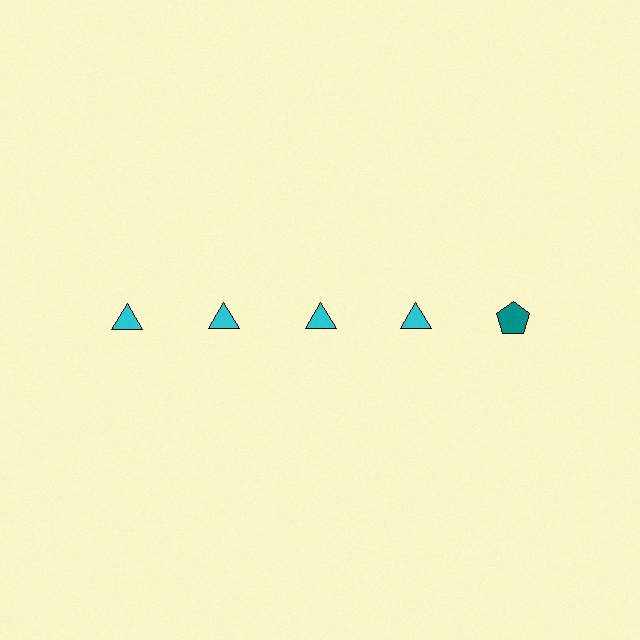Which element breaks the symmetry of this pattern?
The teal pentagon in the top row, rightmost column breaks the symmetry. All other shapes are cyan triangles.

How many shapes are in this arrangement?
There are 5 shapes arranged in a grid pattern.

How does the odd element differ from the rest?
It differs in both color (teal instead of cyan) and shape (pentagon instead of triangle).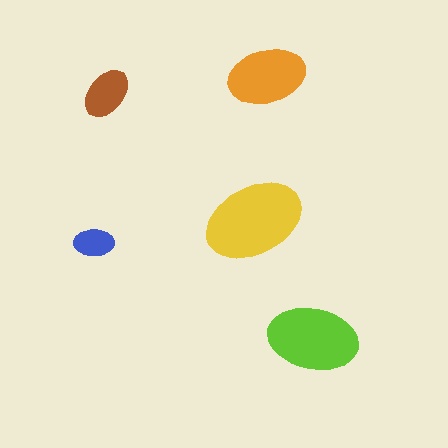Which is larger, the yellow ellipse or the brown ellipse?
The yellow one.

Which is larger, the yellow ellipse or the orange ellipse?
The yellow one.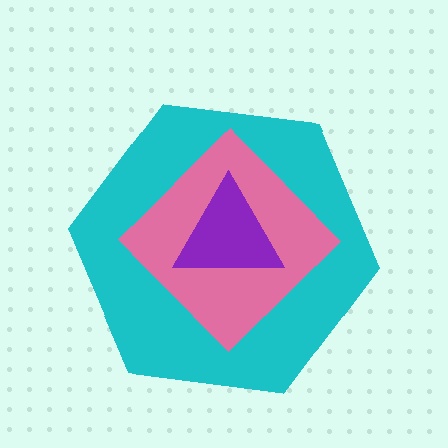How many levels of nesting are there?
3.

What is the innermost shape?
The purple triangle.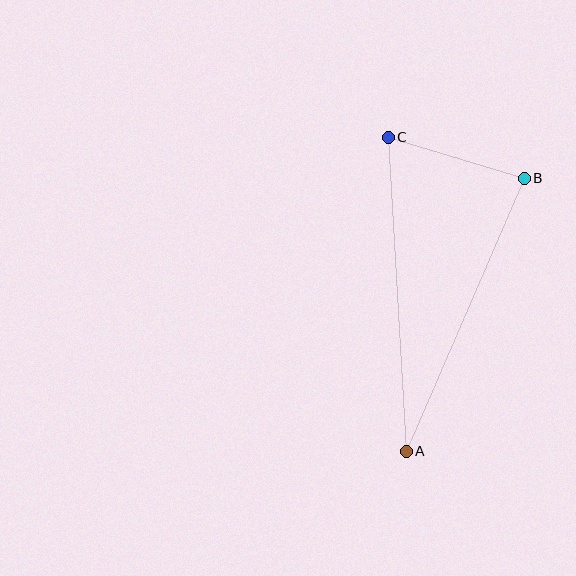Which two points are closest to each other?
Points B and C are closest to each other.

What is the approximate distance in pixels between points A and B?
The distance between A and B is approximately 297 pixels.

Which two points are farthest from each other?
Points A and C are farthest from each other.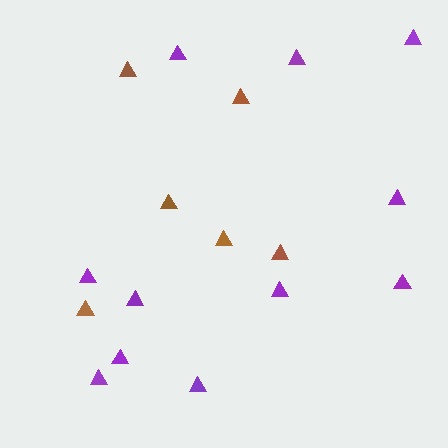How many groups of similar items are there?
There are 2 groups: one group of brown triangles (6) and one group of purple triangles (11).